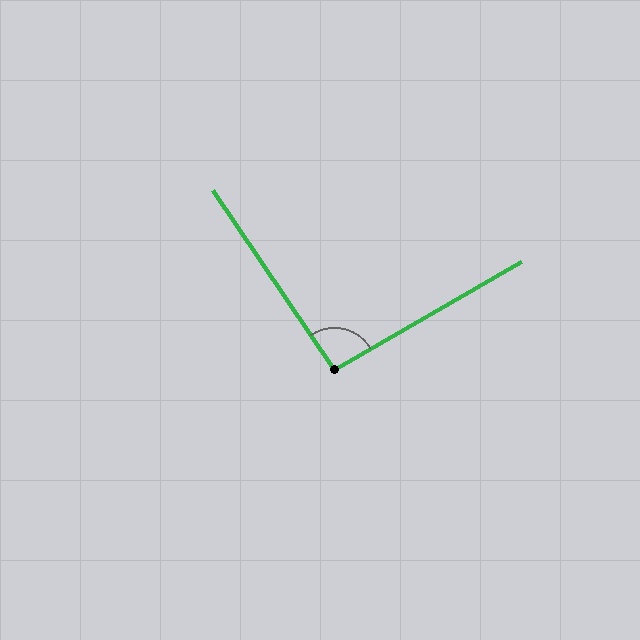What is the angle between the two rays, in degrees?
Approximately 94 degrees.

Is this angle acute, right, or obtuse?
It is approximately a right angle.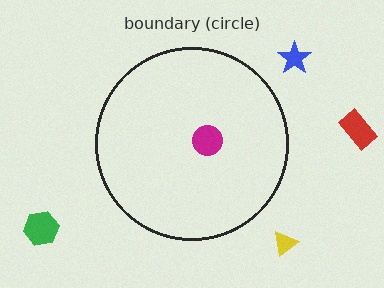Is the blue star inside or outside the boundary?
Outside.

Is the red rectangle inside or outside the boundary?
Outside.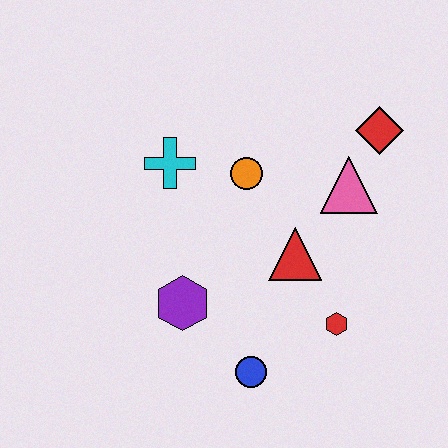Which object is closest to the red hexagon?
The red triangle is closest to the red hexagon.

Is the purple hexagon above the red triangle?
No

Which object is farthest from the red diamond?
The blue circle is farthest from the red diamond.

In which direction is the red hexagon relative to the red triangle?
The red hexagon is below the red triangle.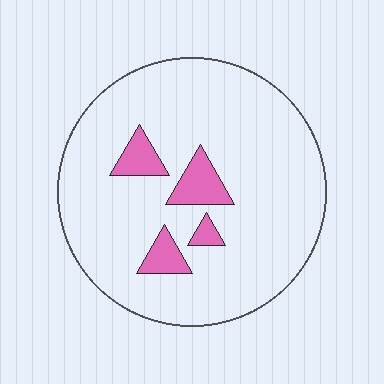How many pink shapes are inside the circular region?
4.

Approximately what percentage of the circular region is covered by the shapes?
Approximately 10%.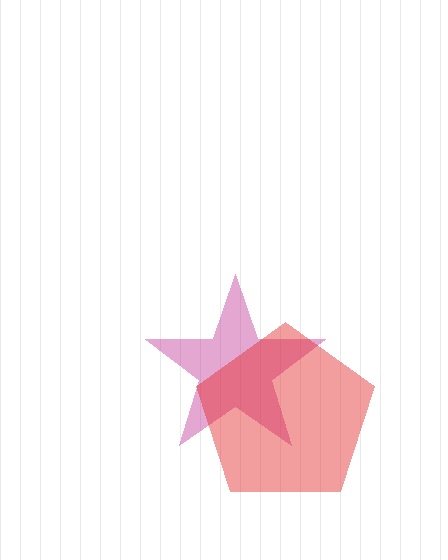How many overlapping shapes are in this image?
There are 2 overlapping shapes in the image.